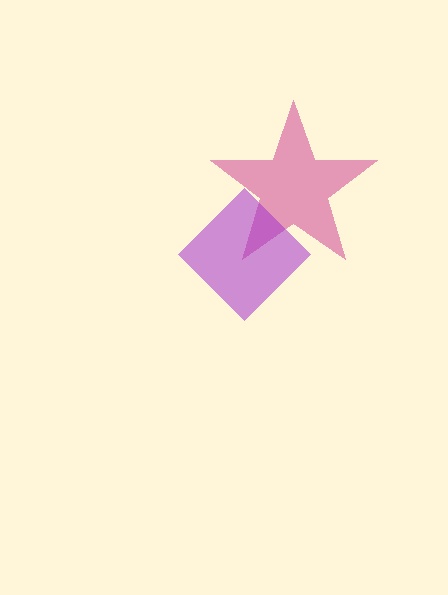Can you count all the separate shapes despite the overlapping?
Yes, there are 2 separate shapes.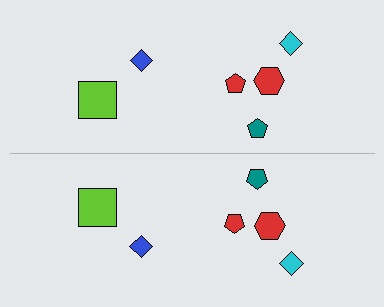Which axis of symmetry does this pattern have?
The pattern has a horizontal axis of symmetry running through the center of the image.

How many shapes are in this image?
There are 12 shapes in this image.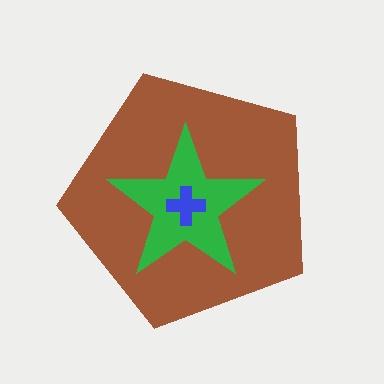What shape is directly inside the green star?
The blue cross.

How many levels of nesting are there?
3.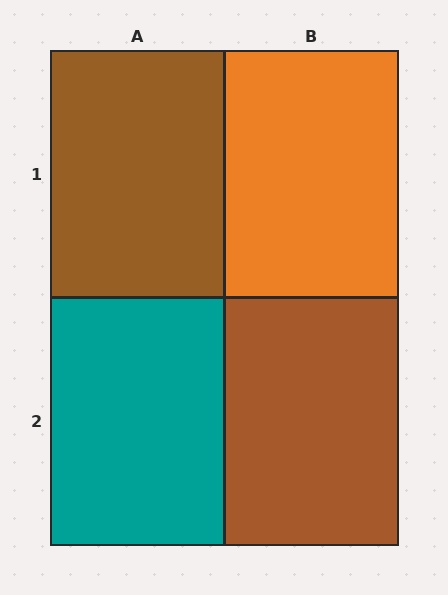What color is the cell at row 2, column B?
Brown.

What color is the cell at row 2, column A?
Teal.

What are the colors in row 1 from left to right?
Brown, orange.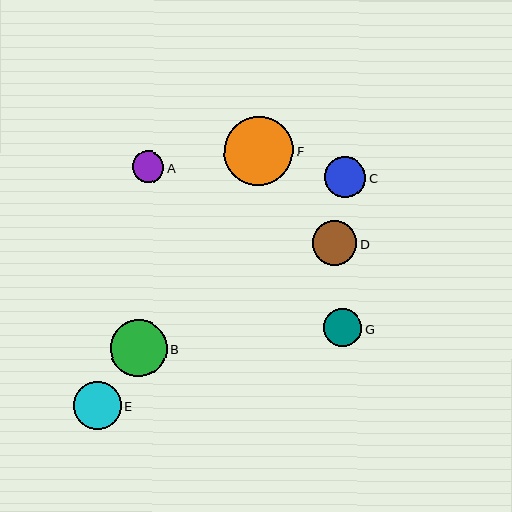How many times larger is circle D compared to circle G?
Circle D is approximately 1.2 times the size of circle G.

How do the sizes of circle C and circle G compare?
Circle C and circle G are approximately the same size.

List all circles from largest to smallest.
From largest to smallest: F, B, E, D, C, G, A.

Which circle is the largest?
Circle F is the largest with a size of approximately 69 pixels.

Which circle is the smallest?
Circle A is the smallest with a size of approximately 31 pixels.